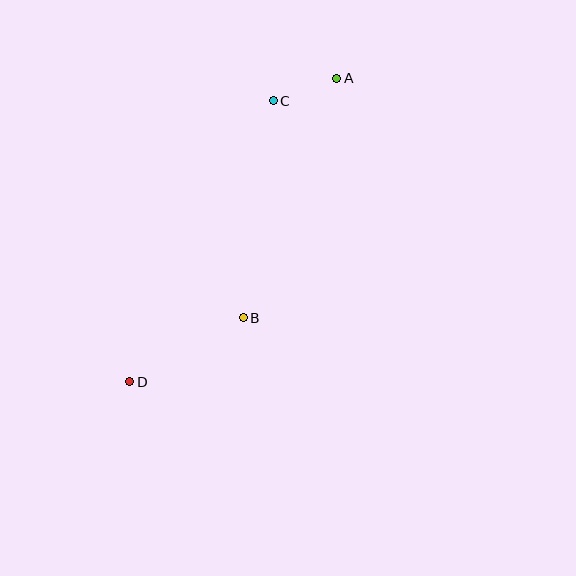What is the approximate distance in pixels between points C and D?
The distance between C and D is approximately 315 pixels.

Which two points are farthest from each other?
Points A and D are farthest from each other.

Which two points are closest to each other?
Points A and C are closest to each other.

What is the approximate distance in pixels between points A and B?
The distance between A and B is approximately 257 pixels.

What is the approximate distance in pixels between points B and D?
The distance between B and D is approximately 130 pixels.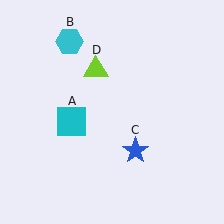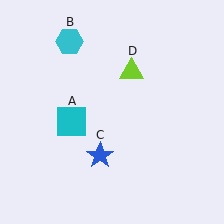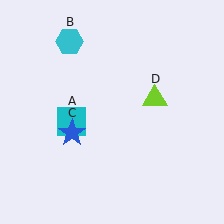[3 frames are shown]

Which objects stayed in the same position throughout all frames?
Cyan square (object A) and cyan hexagon (object B) remained stationary.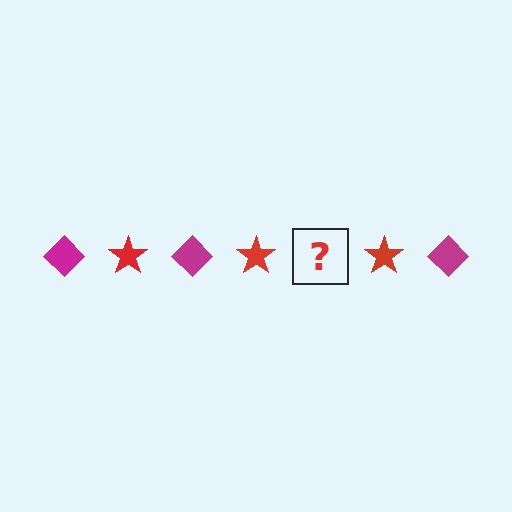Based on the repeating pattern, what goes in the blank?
The blank should be a magenta diamond.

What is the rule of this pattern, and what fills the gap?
The rule is that the pattern alternates between magenta diamond and red star. The gap should be filled with a magenta diamond.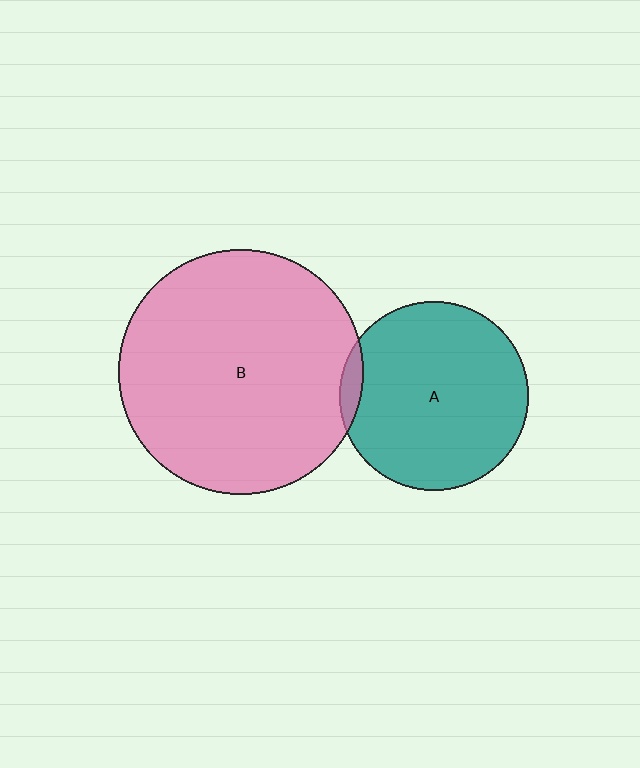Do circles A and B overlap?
Yes.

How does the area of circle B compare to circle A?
Approximately 1.7 times.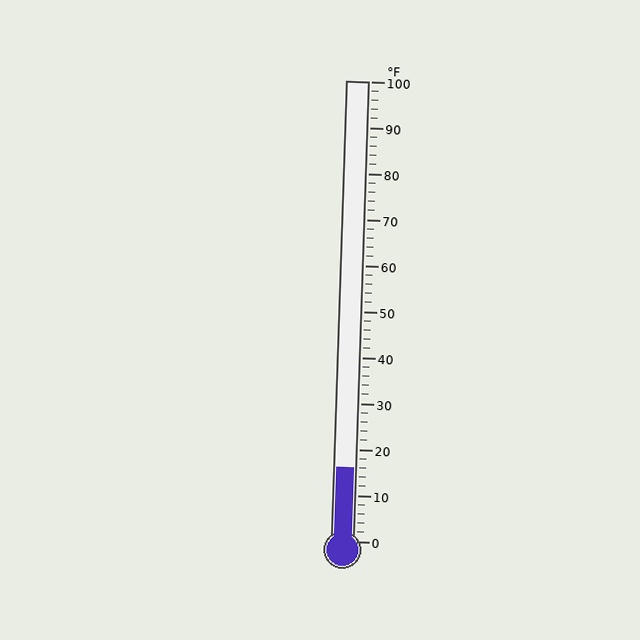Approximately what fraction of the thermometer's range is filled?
The thermometer is filled to approximately 15% of its range.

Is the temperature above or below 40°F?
The temperature is below 40°F.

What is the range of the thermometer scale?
The thermometer scale ranges from 0°F to 100°F.